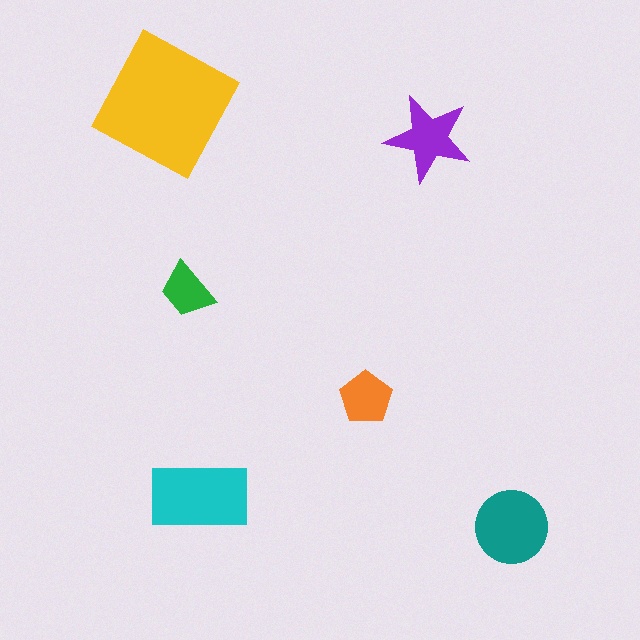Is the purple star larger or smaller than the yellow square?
Smaller.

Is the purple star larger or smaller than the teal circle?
Smaller.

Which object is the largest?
The yellow square.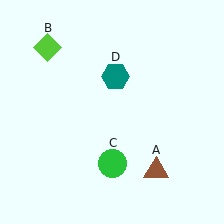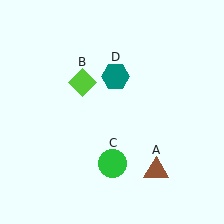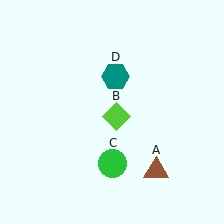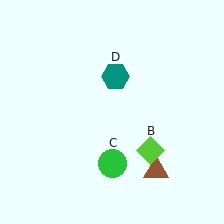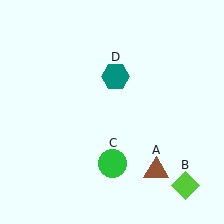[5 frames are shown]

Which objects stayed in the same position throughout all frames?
Brown triangle (object A) and green circle (object C) and teal hexagon (object D) remained stationary.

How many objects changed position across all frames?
1 object changed position: lime diamond (object B).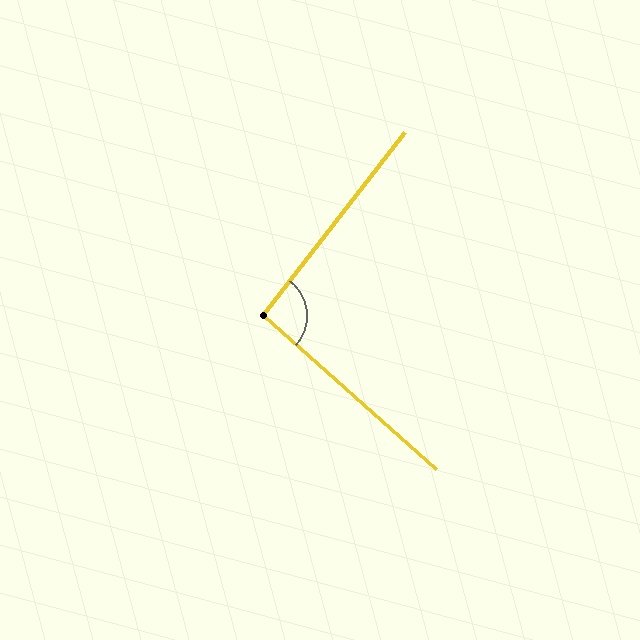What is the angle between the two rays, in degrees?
Approximately 94 degrees.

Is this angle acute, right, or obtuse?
It is approximately a right angle.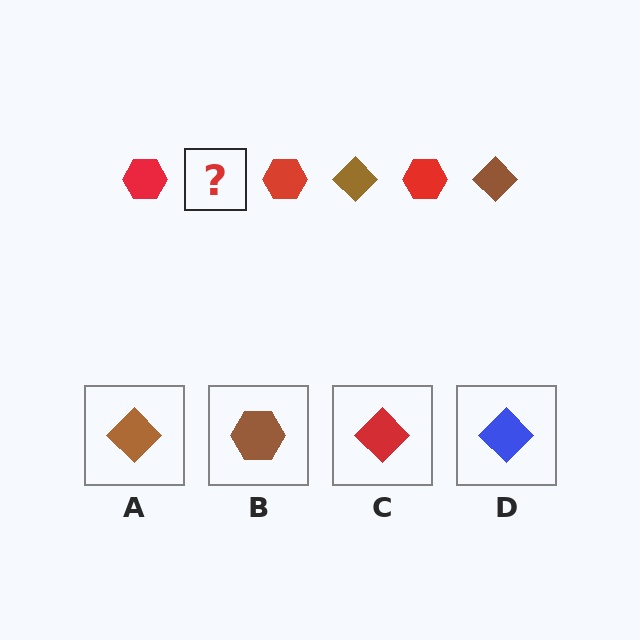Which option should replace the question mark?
Option A.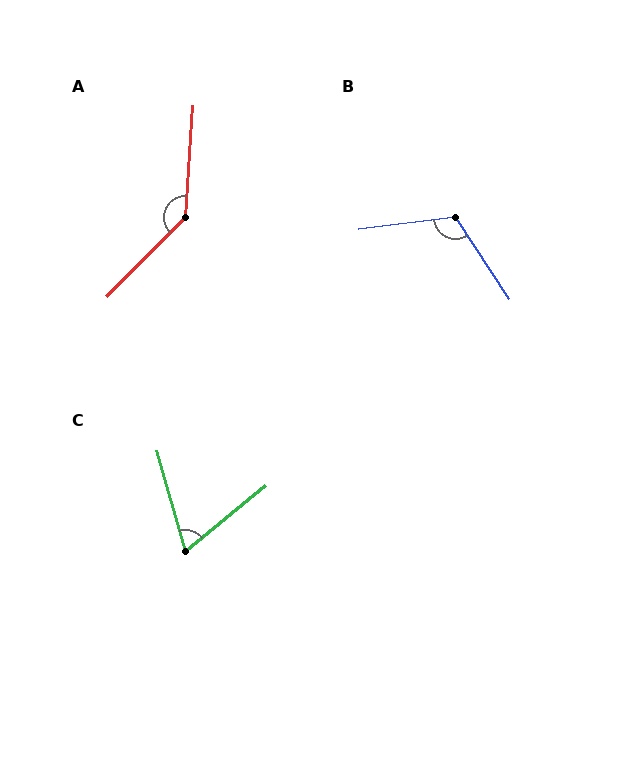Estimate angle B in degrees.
Approximately 116 degrees.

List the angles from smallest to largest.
C (67°), B (116°), A (139°).